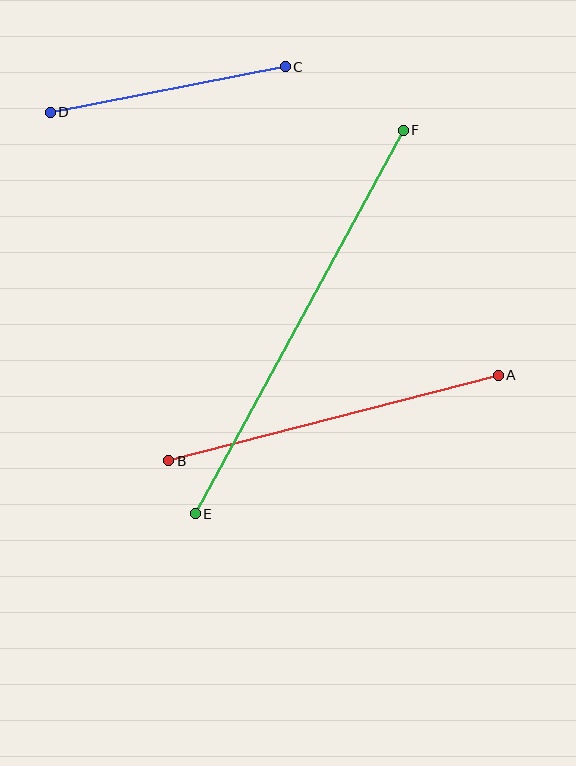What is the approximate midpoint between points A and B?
The midpoint is at approximately (333, 418) pixels.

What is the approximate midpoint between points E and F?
The midpoint is at approximately (299, 322) pixels.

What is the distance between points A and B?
The distance is approximately 340 pixels.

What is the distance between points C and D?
The distance is approximately 239 pixels.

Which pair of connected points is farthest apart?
Points E and F are farthest apart.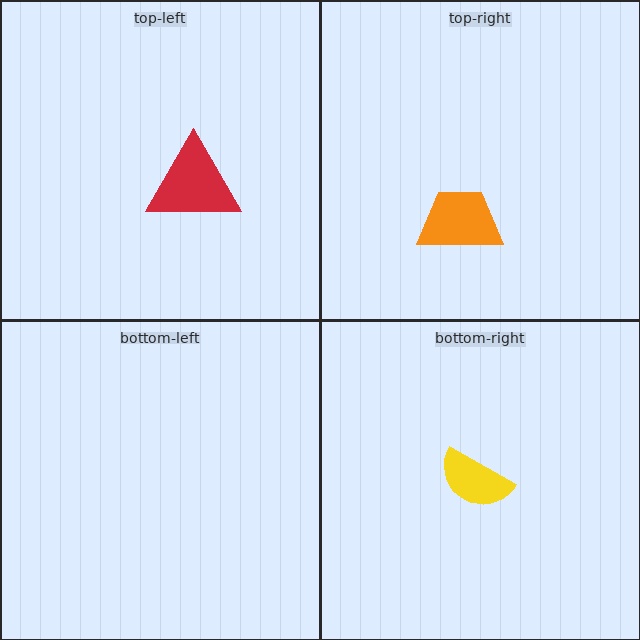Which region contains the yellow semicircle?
The bottom-right region.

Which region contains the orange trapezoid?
The top-right region.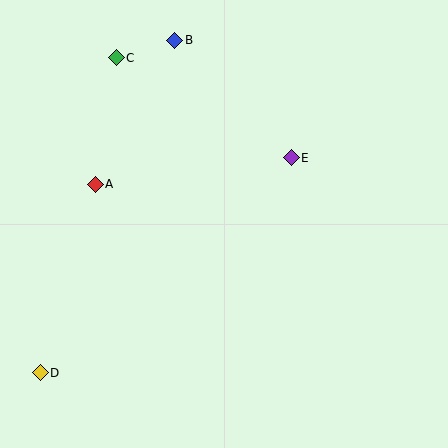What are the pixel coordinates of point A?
Point A is at (95, 184).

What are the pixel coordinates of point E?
Point E is at (291, 158).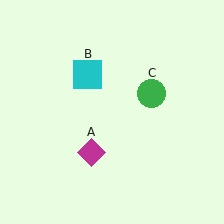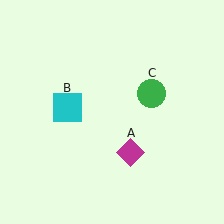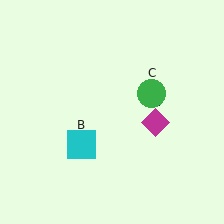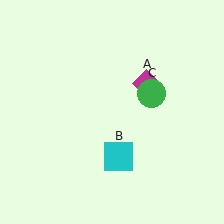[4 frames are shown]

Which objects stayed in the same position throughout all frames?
Green circle (object C) remained stationary.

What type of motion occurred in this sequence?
The magenta diamond (object A), cyan square (object B) rotated counterclockwise around the center of the scene.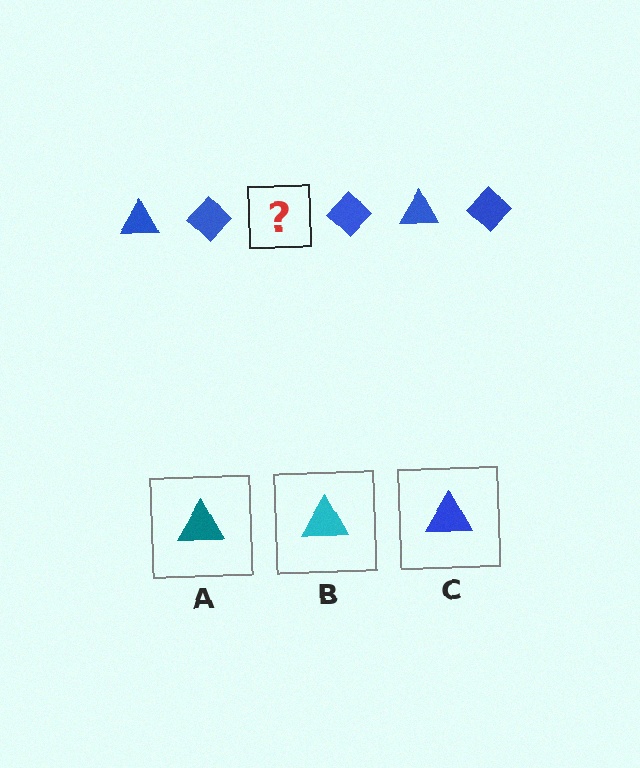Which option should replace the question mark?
Option C.